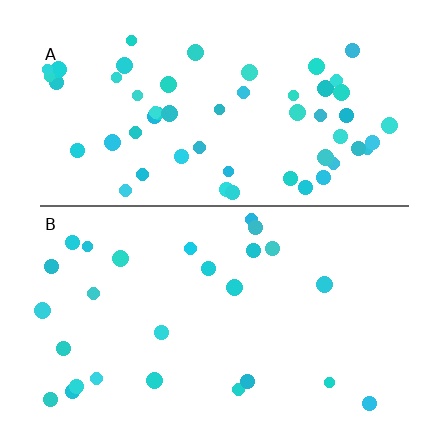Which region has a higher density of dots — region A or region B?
A (the top).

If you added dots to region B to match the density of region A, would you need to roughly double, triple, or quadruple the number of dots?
Approximately double.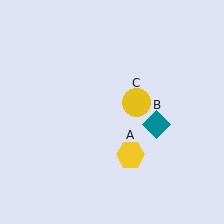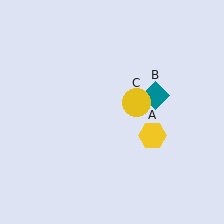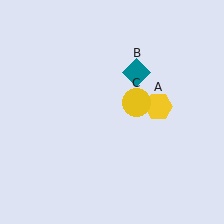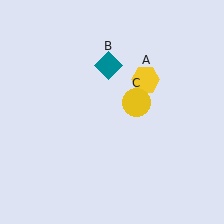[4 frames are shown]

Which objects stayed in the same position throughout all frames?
Yellow circle (object C) remained stationary.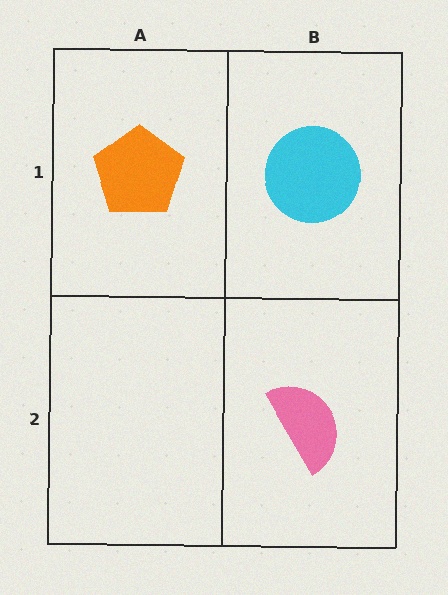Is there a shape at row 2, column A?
No, that cell is empty.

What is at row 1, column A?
An orange pentagon.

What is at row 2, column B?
A pink semicircle.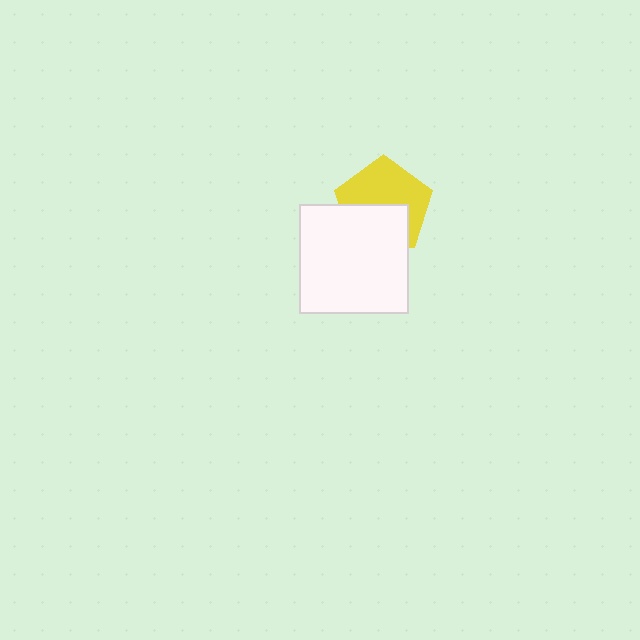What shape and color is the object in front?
The object in front is a white square.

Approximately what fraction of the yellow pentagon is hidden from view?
Roughly 44% of the yellow pentagon is hidden behind the white square.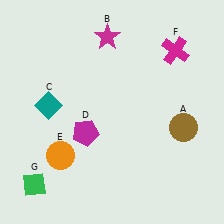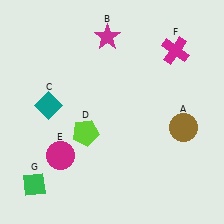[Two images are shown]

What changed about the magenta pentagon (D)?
In Image 1, D is magenta. In Image 2, it changed to lime.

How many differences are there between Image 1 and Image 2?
There are 2 differences between the two images.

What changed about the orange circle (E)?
In Image 1, E is orange. In Image 2, it changed to magenta.